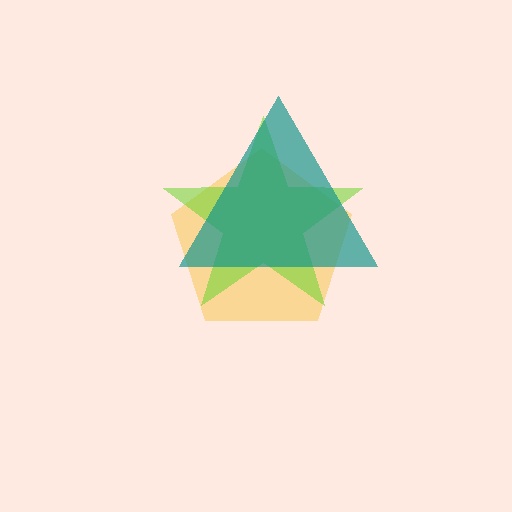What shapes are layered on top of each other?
The layered shapes are: a yellow pentagon, a lime star, a teal triangle.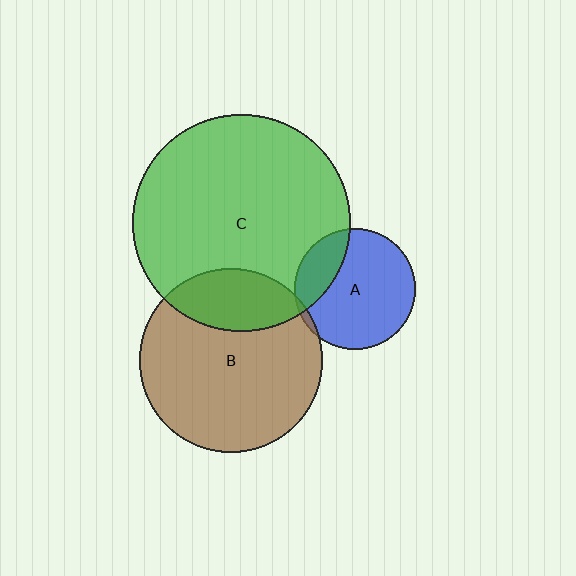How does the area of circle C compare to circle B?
Approximately 1.4 times.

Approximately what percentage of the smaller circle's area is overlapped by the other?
Approximately 25%.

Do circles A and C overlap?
Yes.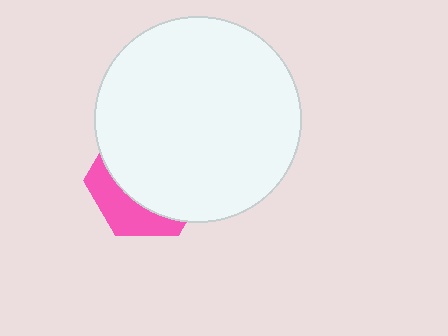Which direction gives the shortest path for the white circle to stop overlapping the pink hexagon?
Moving up gives the shortest separation.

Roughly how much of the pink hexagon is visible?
A small part of it is visible (roughly 30%).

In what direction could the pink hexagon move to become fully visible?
The pink hexagon could move down. That would shift it out from behind the white circle entirely.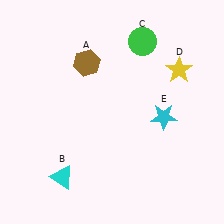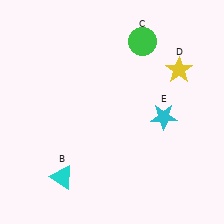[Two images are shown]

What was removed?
The brown hexagon (A) was removed in Image 2.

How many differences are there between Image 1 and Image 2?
There is 1 difference between the two images.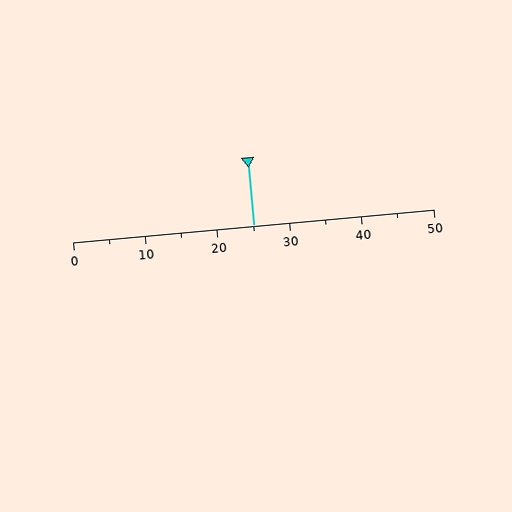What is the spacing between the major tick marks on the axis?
The major ticks are spaced 10 apart.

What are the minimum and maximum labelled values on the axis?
The axis runs from 0 to 50.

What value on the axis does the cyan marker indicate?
The marker indicates approximately 25.